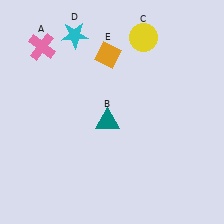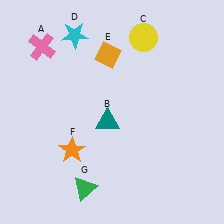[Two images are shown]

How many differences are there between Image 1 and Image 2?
There are 2 differences between the two images.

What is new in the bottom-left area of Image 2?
A green triangle (G) was added in the bottom-left area of Image 2.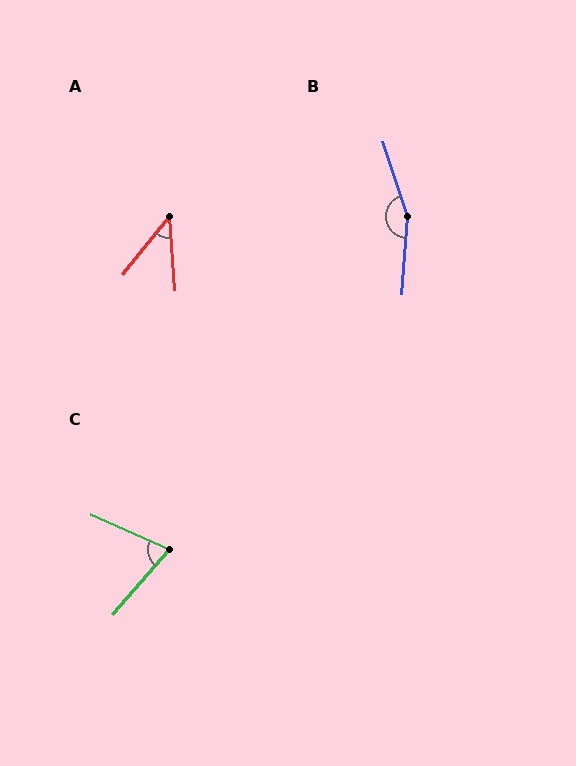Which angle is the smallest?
A, at approximately 42 degrees.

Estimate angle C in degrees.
Approximately 73 degrees.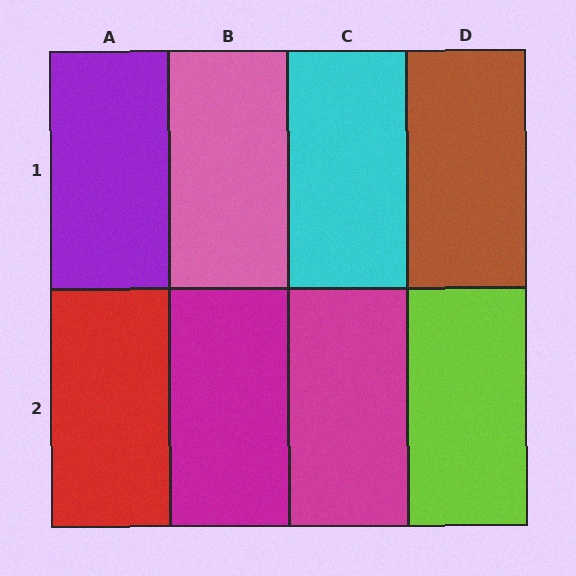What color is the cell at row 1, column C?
Cyan.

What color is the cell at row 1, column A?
Purple.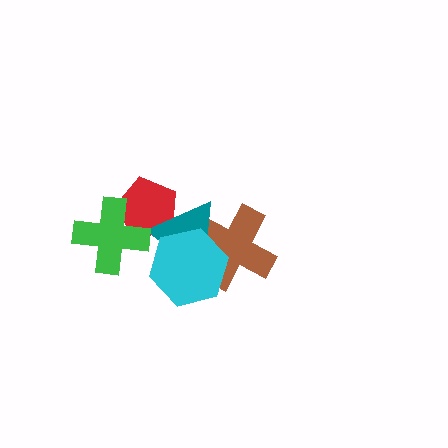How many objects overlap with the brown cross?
2 objects overlap with the brown cross.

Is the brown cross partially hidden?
Yes, it is partially covered by another shape.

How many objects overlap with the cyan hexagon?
2 objects overlap with the cyan hexagon.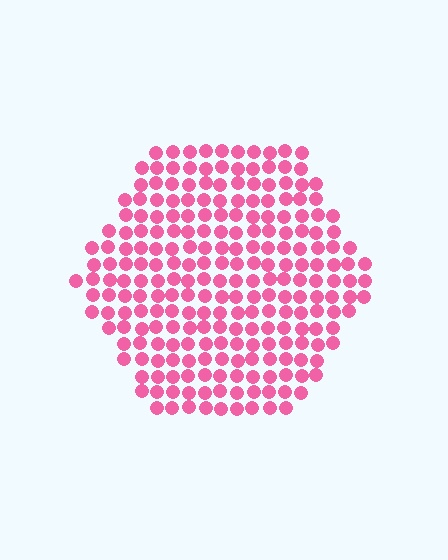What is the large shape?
The large shape is a hexagon.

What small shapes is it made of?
It is made of small circles.